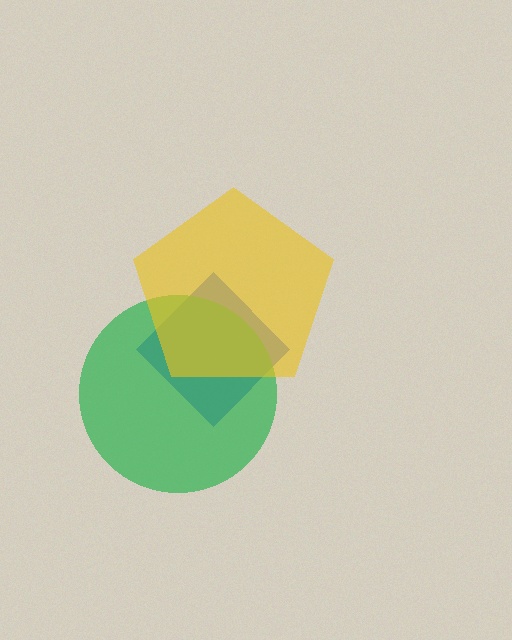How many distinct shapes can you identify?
There are 3 distinct shapes: a blue diamond, a green circle, a yellow pentagon.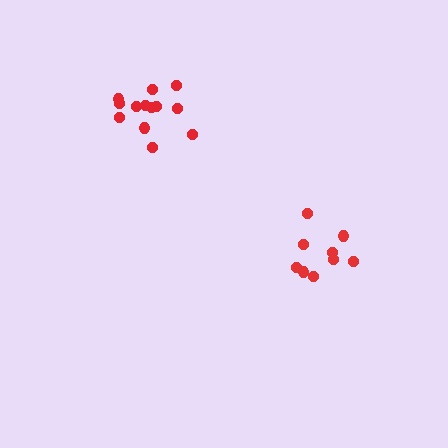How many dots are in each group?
Group 1: 9 dots, Group 2: 13 dots (22 total).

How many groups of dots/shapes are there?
There are 2 groups.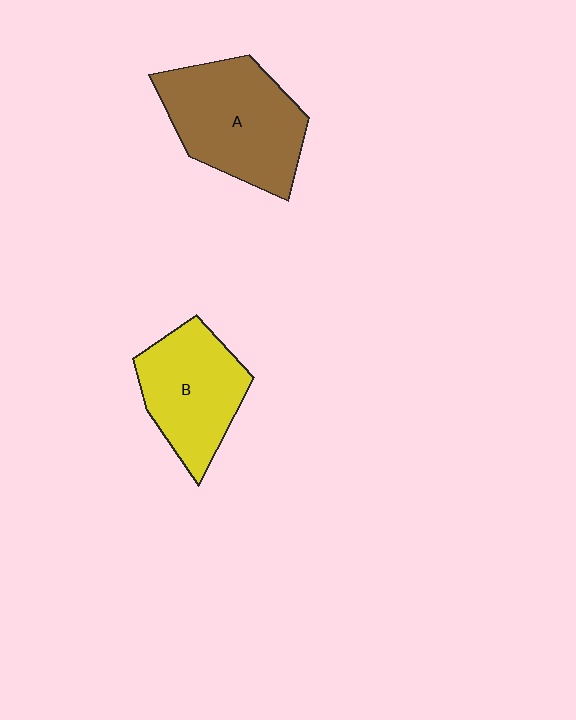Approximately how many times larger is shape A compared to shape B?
Approximately 1.2 times.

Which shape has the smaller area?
Shape B (yellow).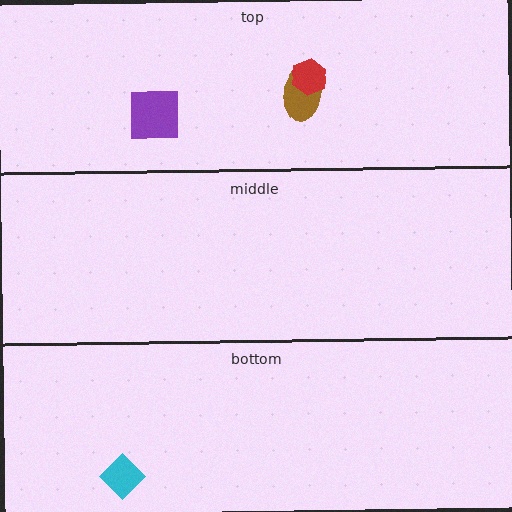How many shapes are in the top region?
3.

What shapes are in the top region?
The purple square, the brown ellipse, the red hexagon.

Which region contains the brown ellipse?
The top region.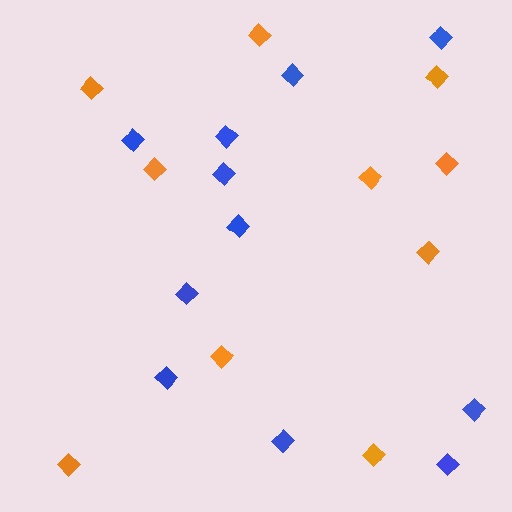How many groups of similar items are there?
There are 2 groups: one group of blue diamonds (11) and one group of orange diamonds (10).